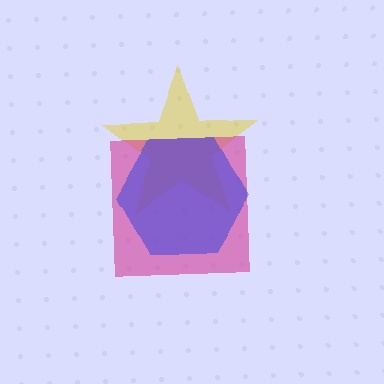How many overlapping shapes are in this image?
There are 3 overlapping shapes in the image.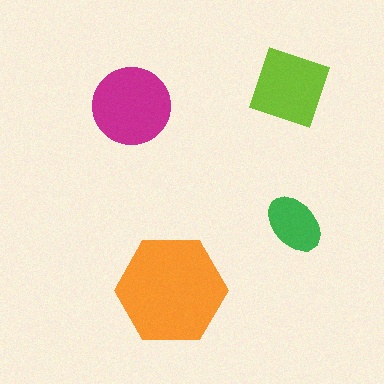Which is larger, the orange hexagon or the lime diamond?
The orange hexagon.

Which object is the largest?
The orange hexagon.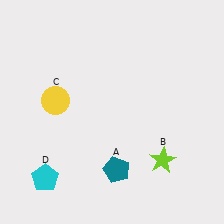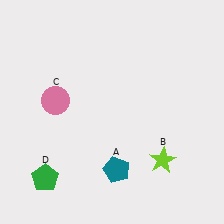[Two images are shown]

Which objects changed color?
C changed from yellow to pink. D changed from cyan to green.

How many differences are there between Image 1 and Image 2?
There are 2 differences between the two images.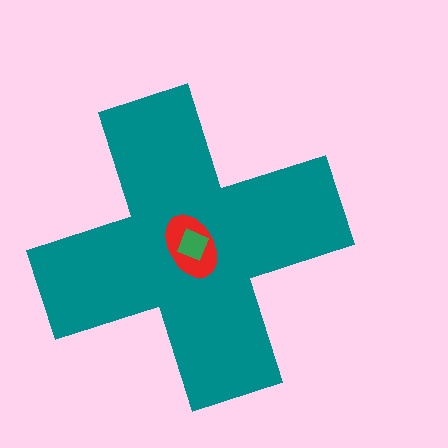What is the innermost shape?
The green diamond.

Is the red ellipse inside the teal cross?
Yes.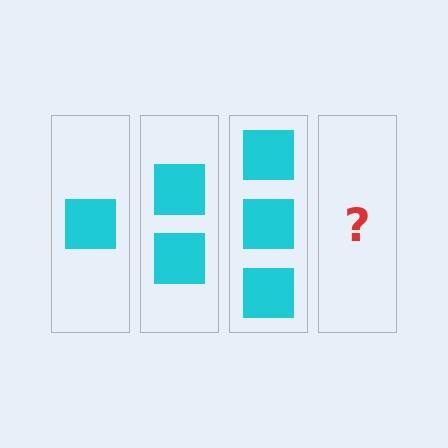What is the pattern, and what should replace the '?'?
The pattern is that each step adds one more square. The '?' should be 4 squares.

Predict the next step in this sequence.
The next step is 4 squares.